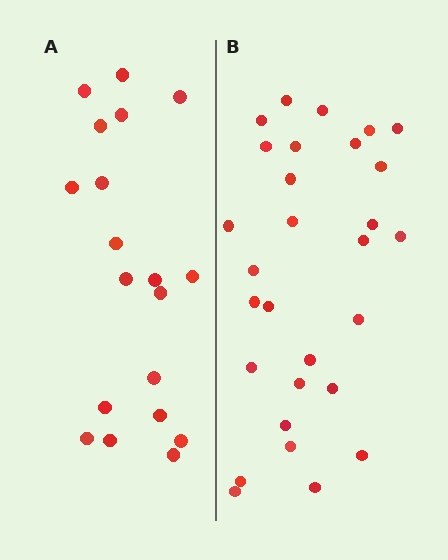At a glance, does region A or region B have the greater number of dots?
Region B (the right region) has more dots.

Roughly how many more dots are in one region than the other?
Region B has roughly 10 or so more dots than region A.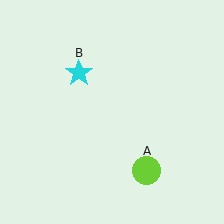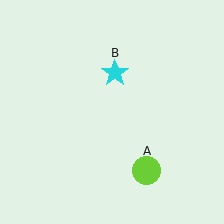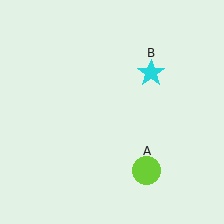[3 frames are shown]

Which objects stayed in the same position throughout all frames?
Lime circle (object A) remained stationary.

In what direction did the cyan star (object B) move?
The cyan star (object B) moved right.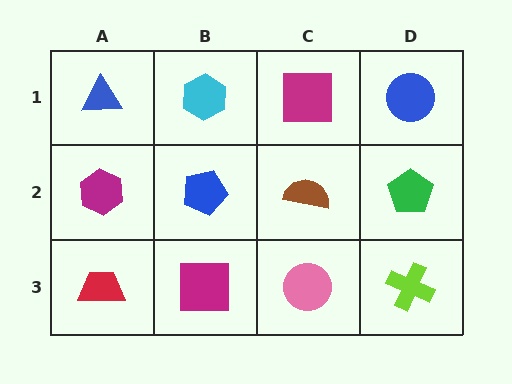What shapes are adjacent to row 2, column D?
A blue circle (row 1, column D), a lime cross (row 3, column D), a brown semicircle (row 2, column C).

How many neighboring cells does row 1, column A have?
2.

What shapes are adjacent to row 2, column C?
A magenta square (row 1, column C), a pink circle (row 3, column C), a blue pentagon (row 2, column B), a green pentagon (row 2, column D).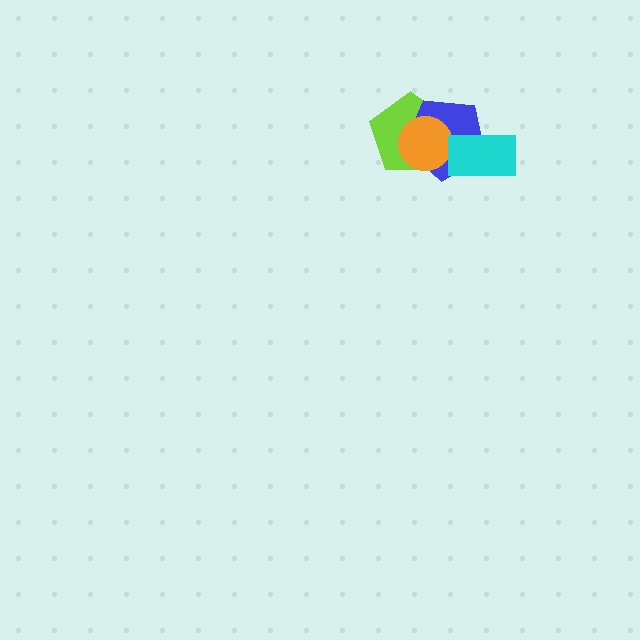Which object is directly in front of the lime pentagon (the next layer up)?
The blue pentagon is directly in front of the lime pentagon.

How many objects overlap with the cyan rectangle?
1 object overlaps with the cyan rectangle.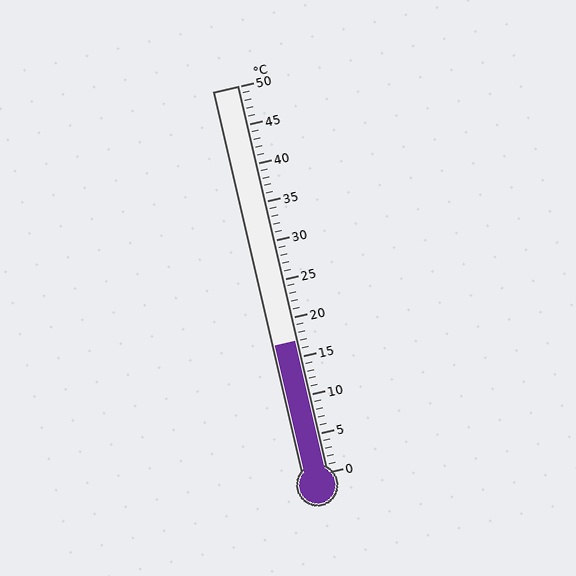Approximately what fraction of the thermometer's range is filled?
The thermometer is filled to approximately 35% of its range.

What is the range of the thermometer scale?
The thermometer scale ranges from 0°C to 50°C.